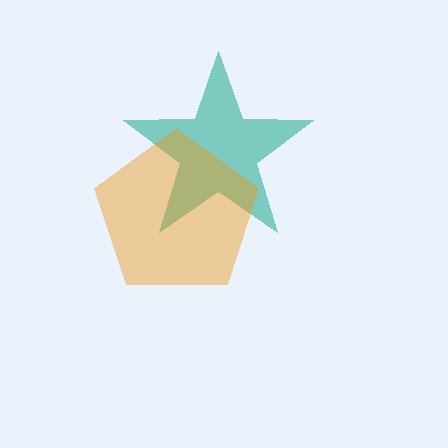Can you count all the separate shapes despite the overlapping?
Yes, there are 2 separate shapes.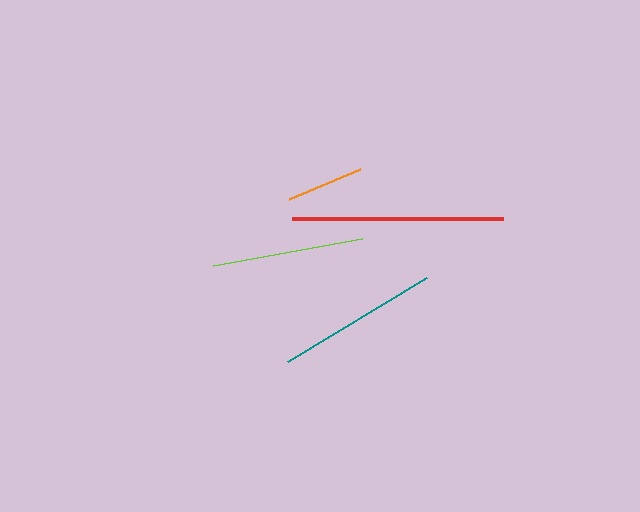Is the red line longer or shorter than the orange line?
The red line is longer than the orange line.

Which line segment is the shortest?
The orange line is the shortest at approximately 76 pixels.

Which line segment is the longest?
The red line is the longest at approximately 211 pixels.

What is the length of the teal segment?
The teal segment is approximately 162 pixels long.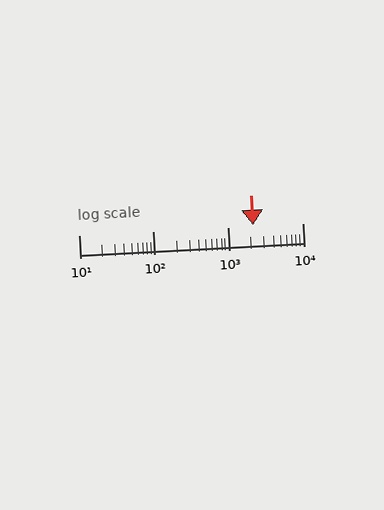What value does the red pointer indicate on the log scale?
The pointer indicates approximately 2200.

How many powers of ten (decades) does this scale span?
The scale spans 3 decades, from 10 to 10000.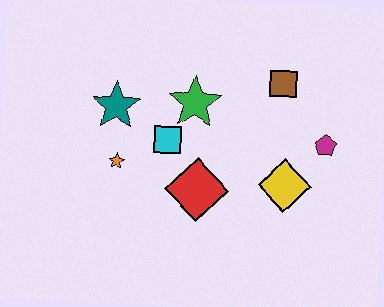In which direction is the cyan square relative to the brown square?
The cyan square is to the left of the brown square.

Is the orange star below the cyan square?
Yes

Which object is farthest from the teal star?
The magenta pentagon is farthest from the teal star.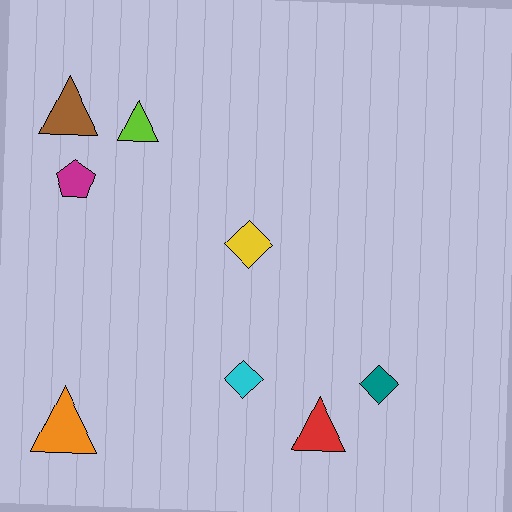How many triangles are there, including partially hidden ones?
There are 4 triangles.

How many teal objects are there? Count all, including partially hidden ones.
There is 1 teal object.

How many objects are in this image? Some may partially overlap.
There are 8 objects.